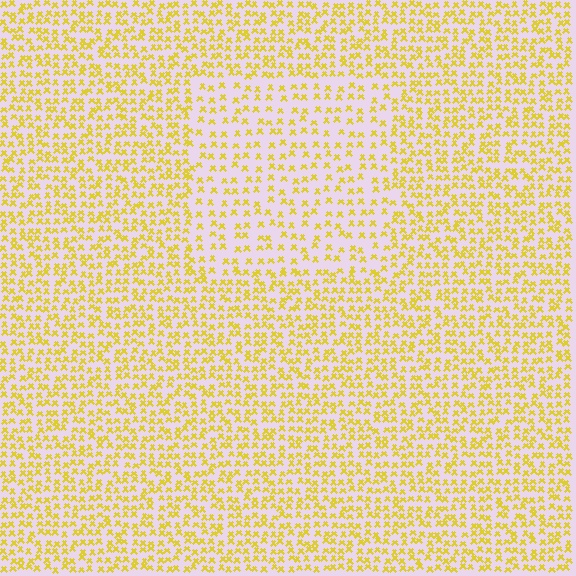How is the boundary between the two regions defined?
The boundary is defined by a change in element density (approximately 1.8x ratio). All elements are the same color, size, and shape.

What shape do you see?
I see a rectangle.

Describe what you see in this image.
The image contains small yellow elements arranged at two different densities. A rectangle-shaped region is visible where the elements are less densely packed than the surrounding area.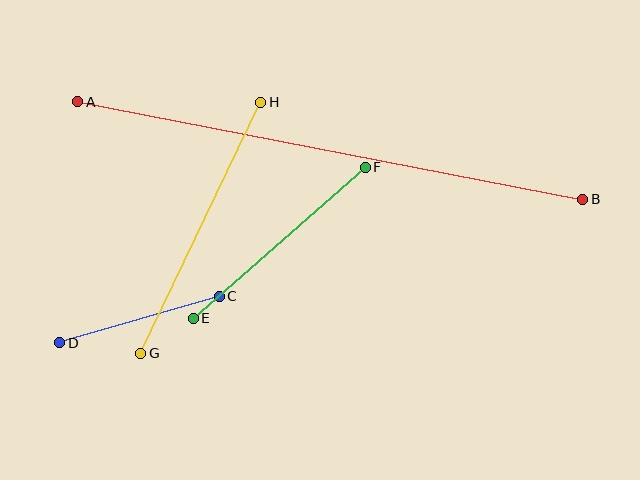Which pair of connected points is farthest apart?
Points A and B are farthest apart.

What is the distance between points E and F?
The distance is approximately 229 pixels.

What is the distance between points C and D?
The distance is approximately 166 pixels.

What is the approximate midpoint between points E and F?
The midpoint is at approximately (279, 243) pixels.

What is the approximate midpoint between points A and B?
The midpoint is at approximately (330, 150) pixels.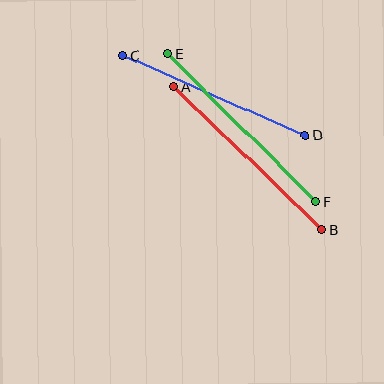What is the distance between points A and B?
The distance is approximately 206 pixels.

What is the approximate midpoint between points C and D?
The midpoint is at approximately (214, 95) pixels.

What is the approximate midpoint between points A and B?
The midpoint is at approximately (248, 158) pixels.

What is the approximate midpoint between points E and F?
The midpoint is at approximately (242, 128) pixels.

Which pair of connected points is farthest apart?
Points E and F are farthest apart.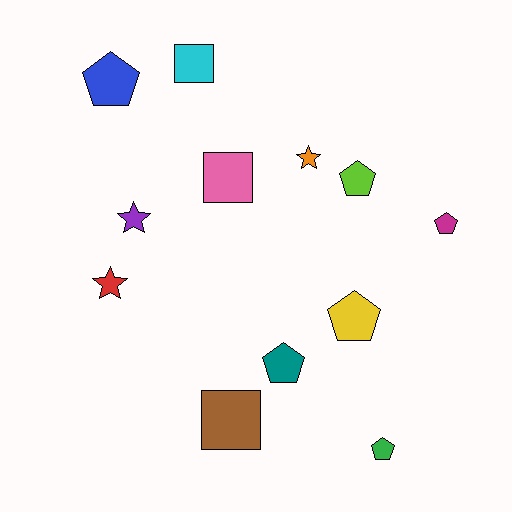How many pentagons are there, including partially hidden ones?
There are 6 pentagons.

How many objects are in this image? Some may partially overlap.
There are 12 objects.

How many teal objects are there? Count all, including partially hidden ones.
There is 1 teal object.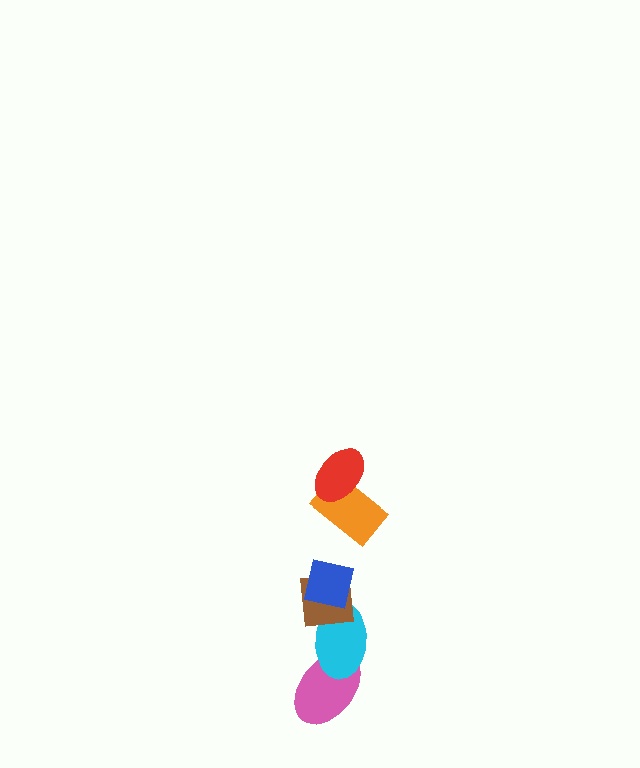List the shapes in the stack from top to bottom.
From top to bottom: the red ellipse, the orange rectangle, the blue square, the brown square, the cyan ellipse, the pink ellipse.